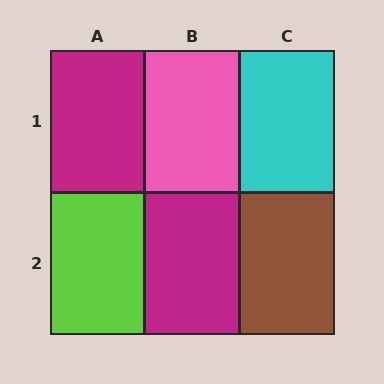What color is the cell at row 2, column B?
Magenta.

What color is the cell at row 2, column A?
Lime.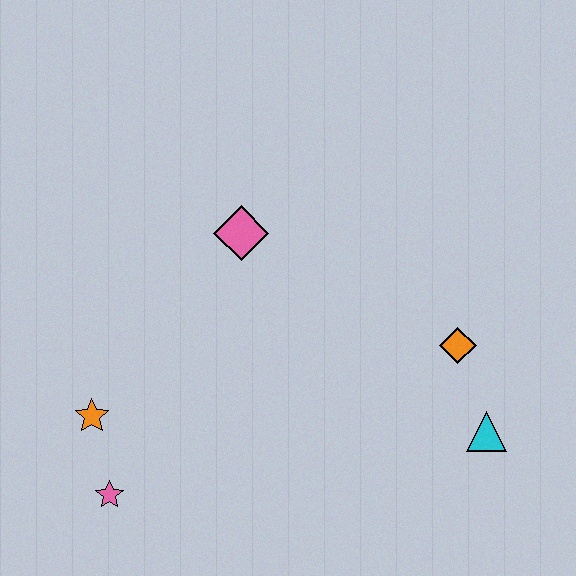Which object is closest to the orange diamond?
The cyan triangle is closest to the orange diamond.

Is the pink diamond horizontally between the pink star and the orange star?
No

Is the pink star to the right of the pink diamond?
No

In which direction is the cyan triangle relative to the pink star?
The cyan triangle is to the right of the pink star.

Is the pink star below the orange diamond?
Yes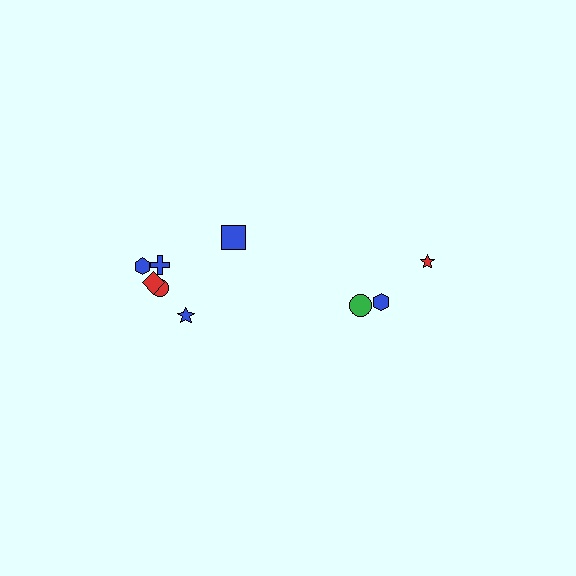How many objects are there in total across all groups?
There are 9 objects.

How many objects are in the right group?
There are 3 objects.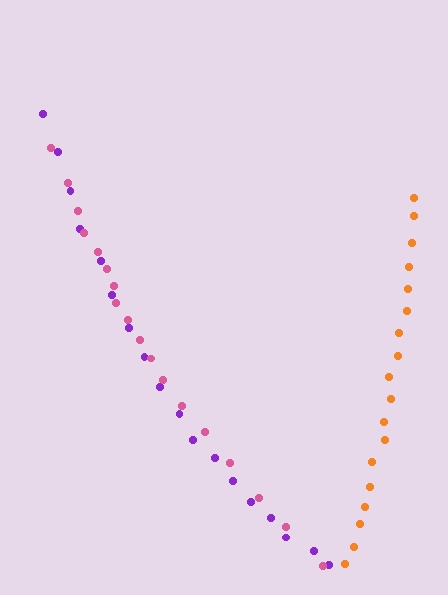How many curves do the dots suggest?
There are 3 distinct paths.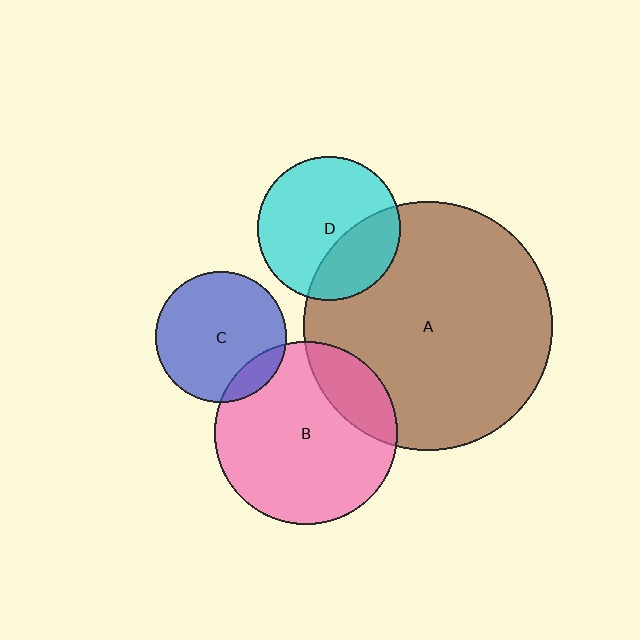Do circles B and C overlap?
Yes.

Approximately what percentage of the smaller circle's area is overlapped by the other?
Approximately 15%.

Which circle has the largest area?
Circle A (brown).